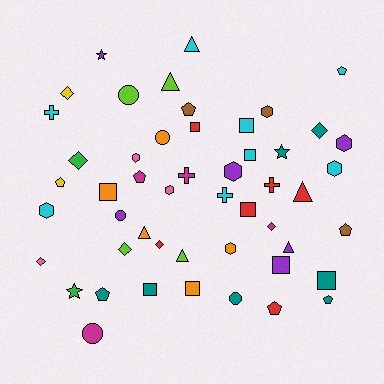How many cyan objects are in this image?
There are 8 cyan objects.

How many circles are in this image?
There are 5 circles.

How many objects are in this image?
There are 50 objects.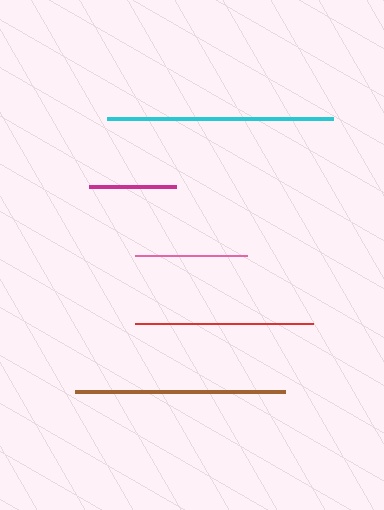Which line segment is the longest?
The cyan line is the longest at approximately 225 pixels.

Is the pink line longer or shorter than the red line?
The red line is longer than the pink line.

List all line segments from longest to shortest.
From longest to shortest: cyan, brown, red, pink, magenta.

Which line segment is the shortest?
The magenta line is the shortest at approximately 87 pixels.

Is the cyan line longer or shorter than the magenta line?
The cyan line is longer than the magenta line.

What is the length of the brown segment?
The brown segment is approximately 210 pixels long.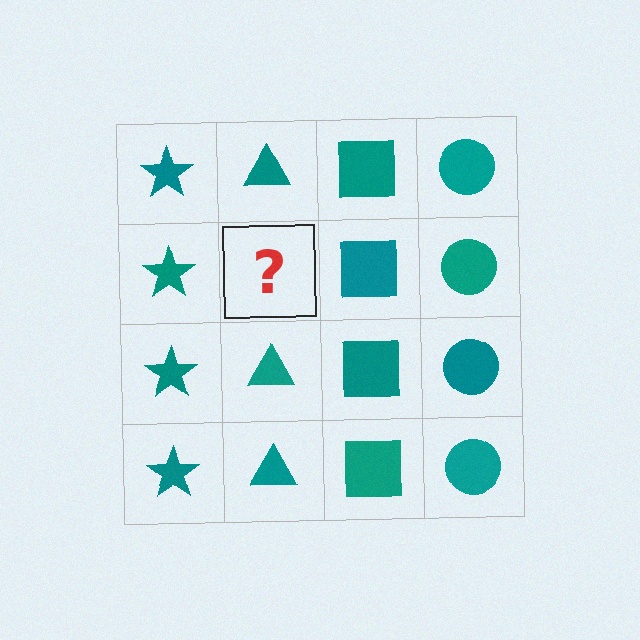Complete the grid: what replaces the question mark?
The question mark should be replaced with a teal triangle.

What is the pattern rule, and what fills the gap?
The rule is that each column has a consistent shape. The gap should be filled with a teal triangle.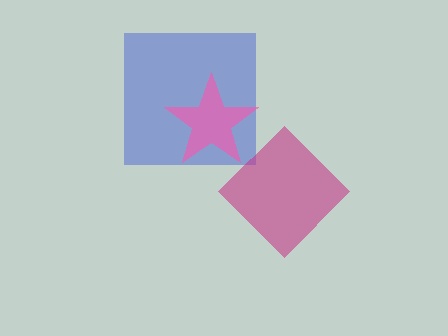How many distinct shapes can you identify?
There are 3 distinct shapes: a blue square, a pink star, a magenta diamond.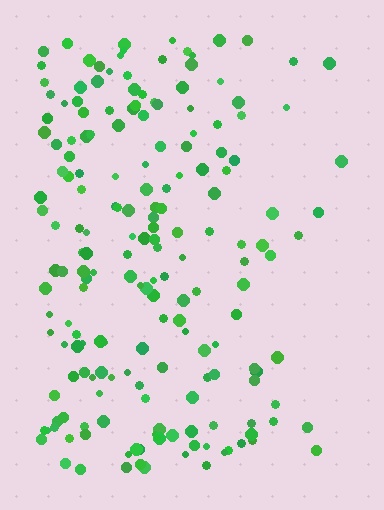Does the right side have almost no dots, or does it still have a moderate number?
Still a moderate number, just noticeably fewer than the left.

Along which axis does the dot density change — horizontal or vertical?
Horizontal.